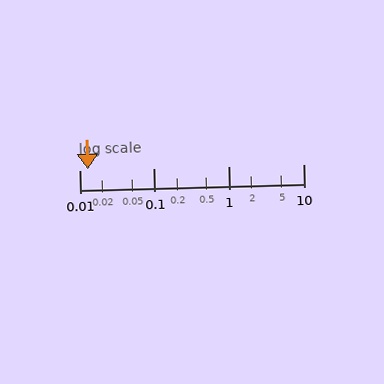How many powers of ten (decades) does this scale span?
The scale spans 3 decades, from 0.01 to 10.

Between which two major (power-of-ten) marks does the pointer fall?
The pointer is between 0.01 and 0.1.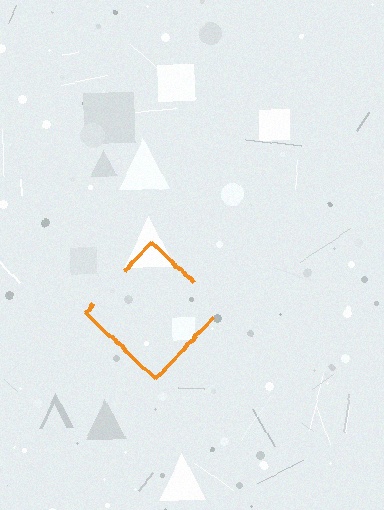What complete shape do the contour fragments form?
The contour fragments form a diamond.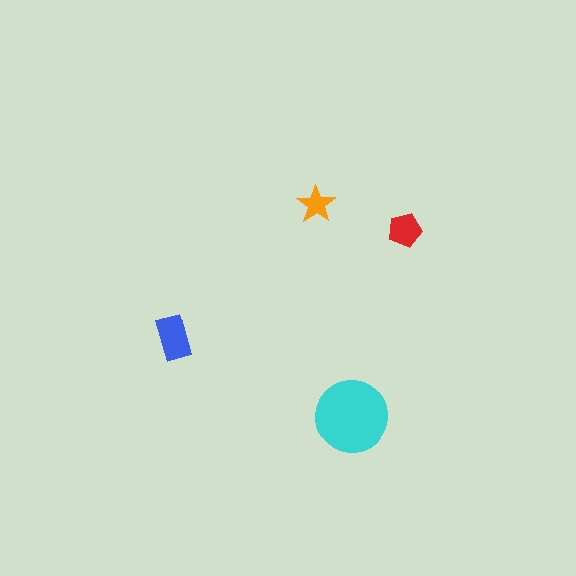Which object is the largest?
The cyan circle.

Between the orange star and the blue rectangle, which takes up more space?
The blue rectangle.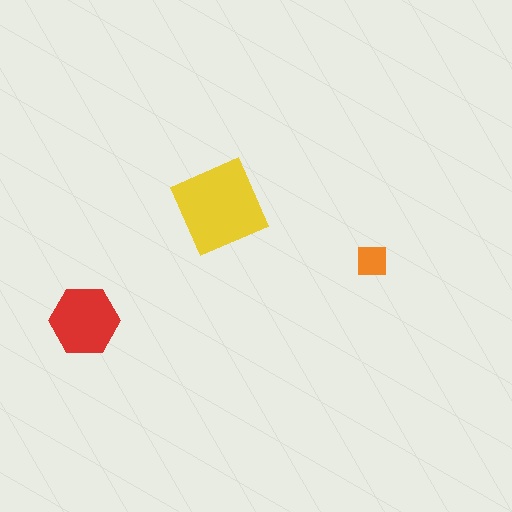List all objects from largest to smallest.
The yellow diamond, the red hexagon, the orange square.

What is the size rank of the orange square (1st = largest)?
3rd.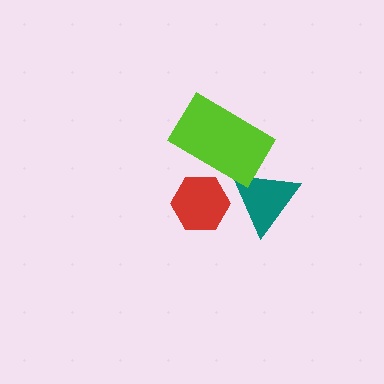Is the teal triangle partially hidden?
Yes, it is partially covered by another shape.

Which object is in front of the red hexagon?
The lime rectangle is in front of the red hexagon.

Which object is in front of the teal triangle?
The lime rectangle is in front of the teal triangle.